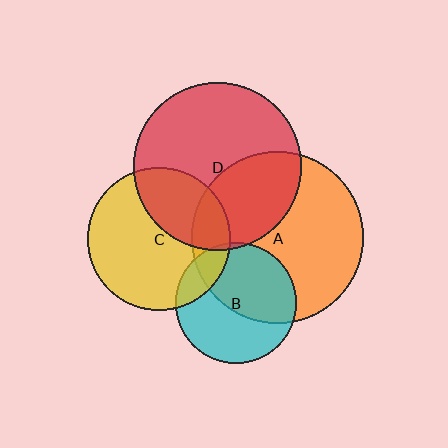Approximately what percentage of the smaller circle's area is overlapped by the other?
Approximately 15%.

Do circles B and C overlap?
Yes.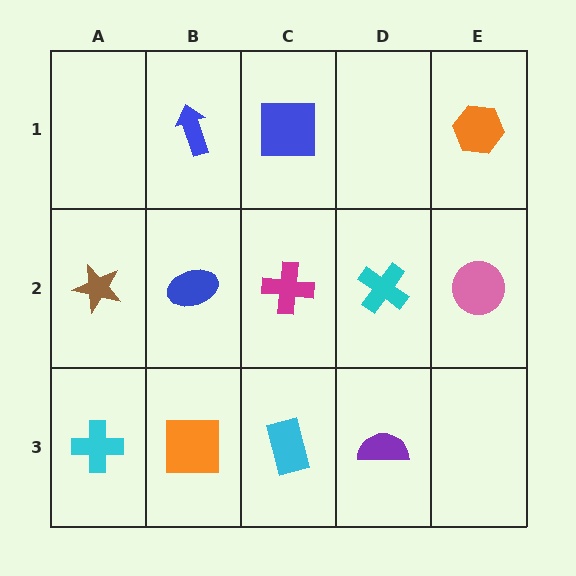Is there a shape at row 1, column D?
No, that cell is empty.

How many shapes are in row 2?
5 shapes.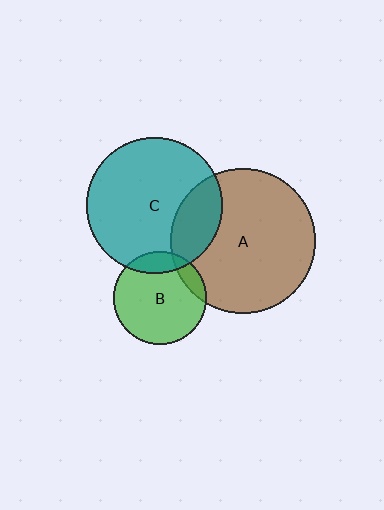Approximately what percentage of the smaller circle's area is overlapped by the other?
Approximately 10%.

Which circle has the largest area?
Circle A (brown).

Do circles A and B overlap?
Yes.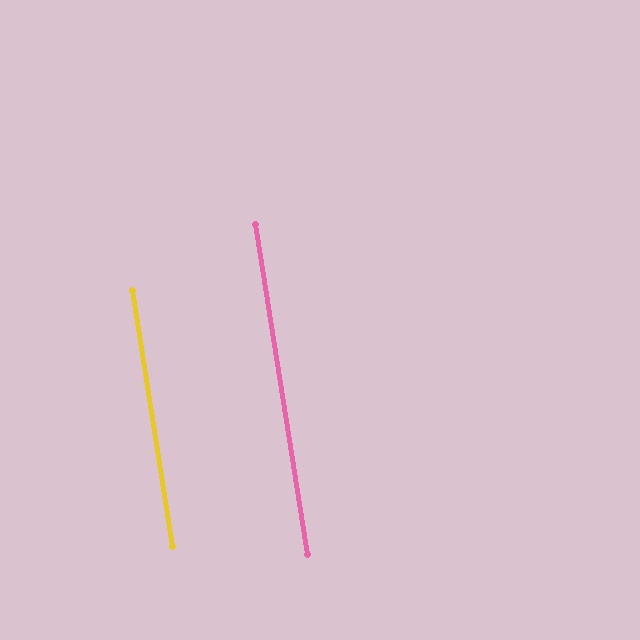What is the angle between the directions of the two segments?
Approximately 0 degrees.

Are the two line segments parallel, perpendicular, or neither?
Parallel — their directions differ by only 0.0°.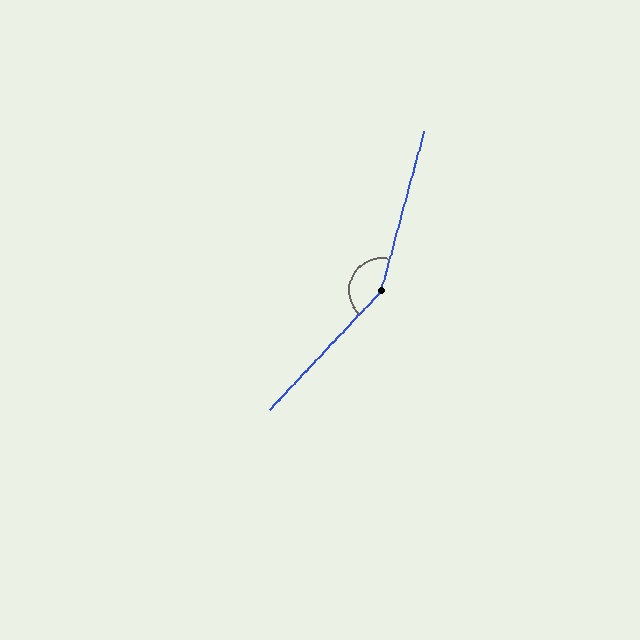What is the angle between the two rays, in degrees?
Approximately 152 degrees.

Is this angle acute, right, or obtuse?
It is obtuse.